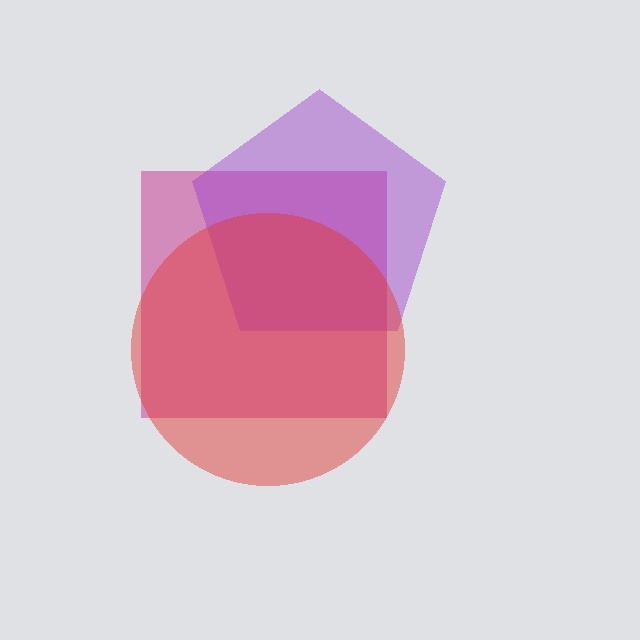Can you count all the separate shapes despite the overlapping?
Yes, there are 3 separate shapes.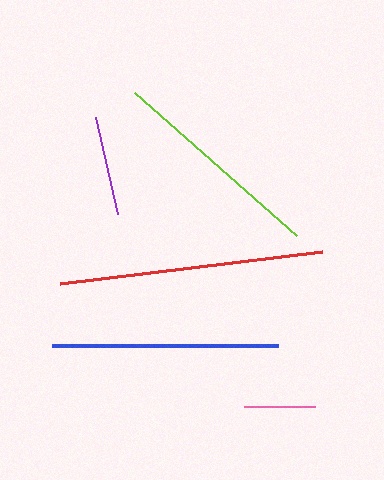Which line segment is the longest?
The red line is the longest at approximately 264 pixels.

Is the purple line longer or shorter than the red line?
The red line is longer than the purple line.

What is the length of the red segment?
The red segment is approximately 264 pixels long.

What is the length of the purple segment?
The purple segment is approximately 99 pixels long.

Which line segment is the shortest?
The pink line is the shortest at approximately 71 pixels.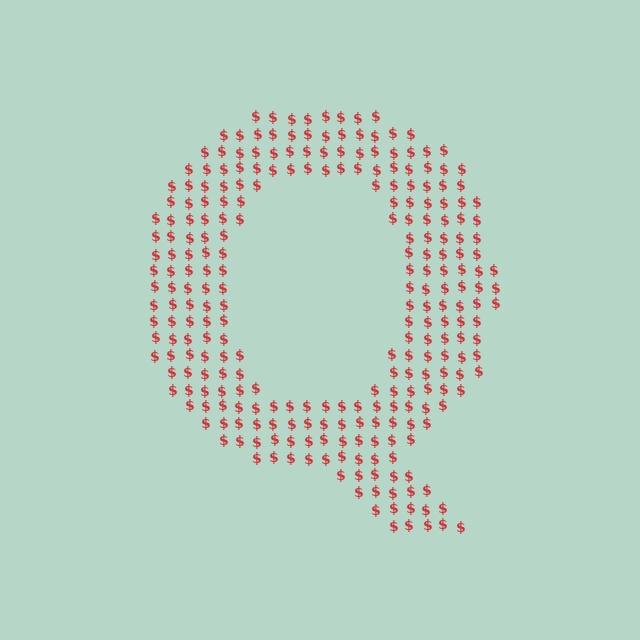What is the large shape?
The large shape is the letter Q.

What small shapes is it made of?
It is made of small dollar signs.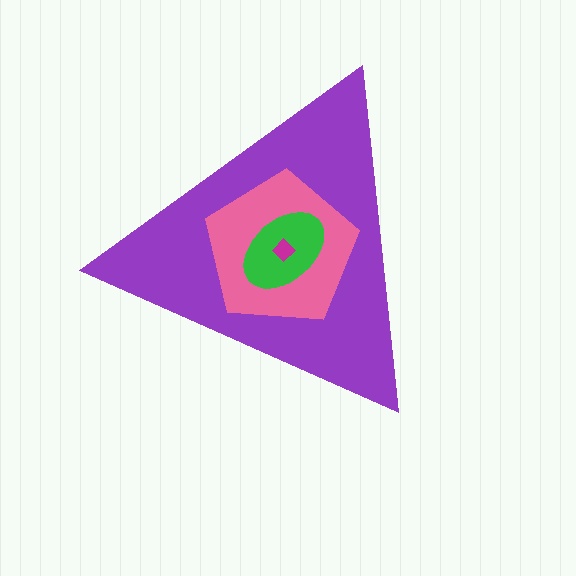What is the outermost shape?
The purple triangle.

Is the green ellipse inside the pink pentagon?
Yes.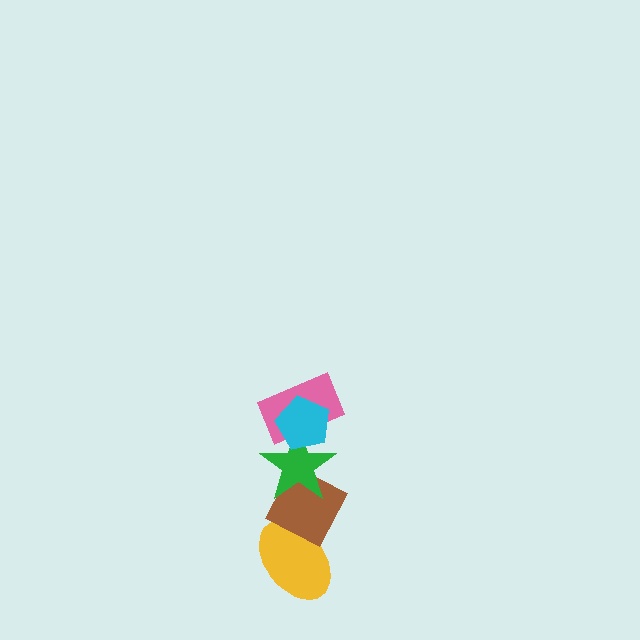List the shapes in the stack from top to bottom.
From top to bottom: the cyan pentagon, the pink rectangle, the green star, the brown diamond, the yellow ellipse.